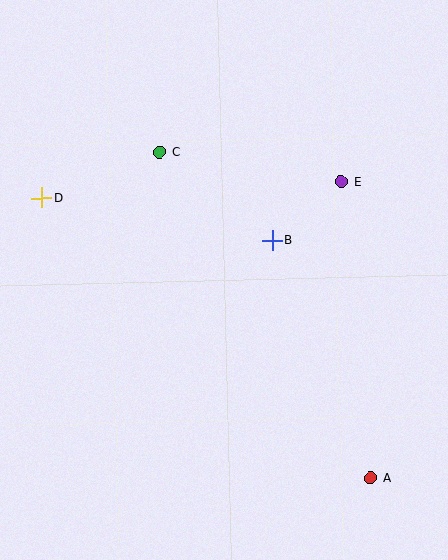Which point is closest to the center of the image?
Point B at (272, 241) is closest to the center.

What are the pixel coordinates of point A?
Point A is at (371, 478).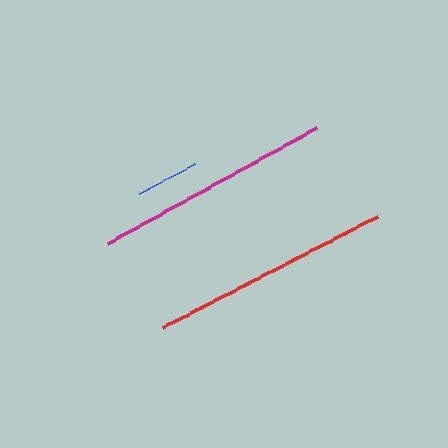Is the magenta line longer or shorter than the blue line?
The magenta line is longer than the blue line.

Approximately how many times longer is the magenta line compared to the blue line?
The magenta line is approximately 3.8 times the length of the blue line.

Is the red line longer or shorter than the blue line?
The red line is longer than the blue line.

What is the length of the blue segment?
The blue segment is approximately 63 pixels long.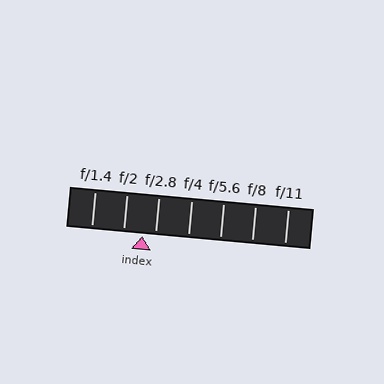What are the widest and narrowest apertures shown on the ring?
The widest aperture shown is f/1.4 and the narrowest is f/11.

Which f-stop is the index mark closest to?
The index mark is closest to f/2.8.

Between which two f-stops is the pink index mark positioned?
The index mark is between f/2 and f/2.8.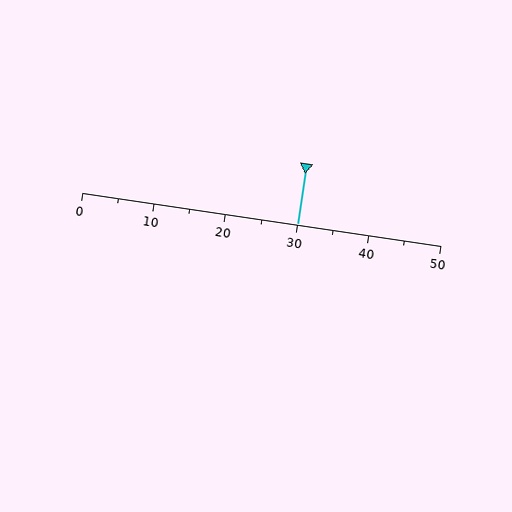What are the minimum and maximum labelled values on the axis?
The axis runs from 0 to 50.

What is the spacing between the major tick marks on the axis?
The major ticks are spaced 10 apart.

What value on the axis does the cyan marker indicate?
The marker indicates approximately 30.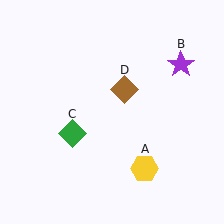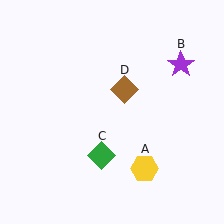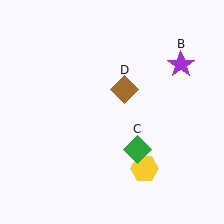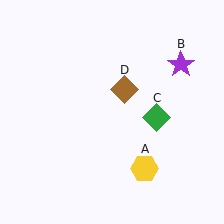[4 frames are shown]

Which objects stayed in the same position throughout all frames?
Yellow hexagon (object A) and purple star (object B) and brown diamond (object D) remained stationary.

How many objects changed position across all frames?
1 object changed position: green diamond (object C).